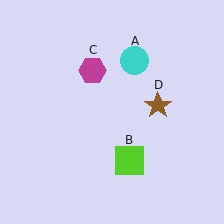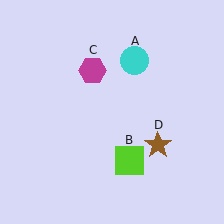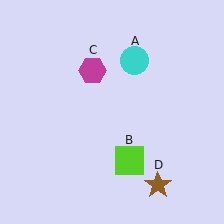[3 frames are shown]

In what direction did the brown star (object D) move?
The brown star (object D) moved down.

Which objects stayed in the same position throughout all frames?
Cyan circle (object A) and lime square (object B) and magenta hexagon (object C) remained stationary.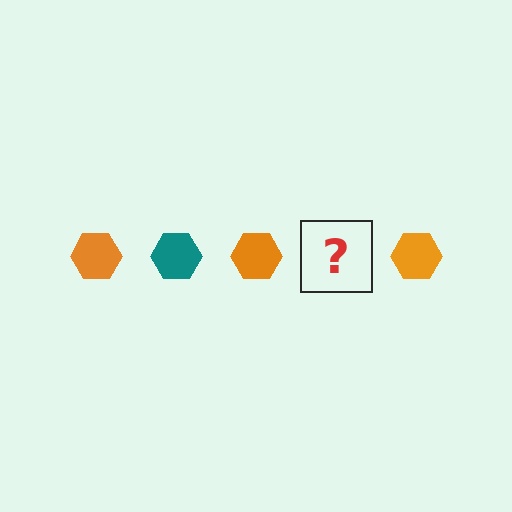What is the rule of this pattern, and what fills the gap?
The rule is that the pattern cycles through orange, teal hexagons. The gap should be filled with a teal hexagon.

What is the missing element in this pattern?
The missing element is a teal hexagon.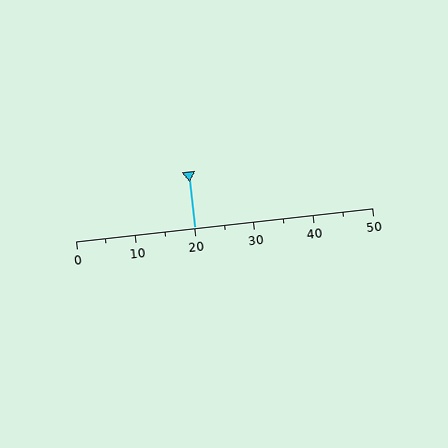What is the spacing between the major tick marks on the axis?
The major ticks are spaced 10 apart.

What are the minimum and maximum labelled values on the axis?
The axis runs from 0 to 50.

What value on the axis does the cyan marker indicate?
The marker indicates approximately 20.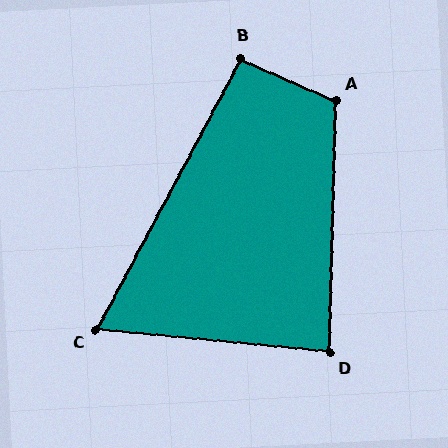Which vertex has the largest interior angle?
A, at approximately 113 degrees.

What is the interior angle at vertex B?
Approximately 94 degrees (approximately right).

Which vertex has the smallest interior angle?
C, at approximately 67 degrees.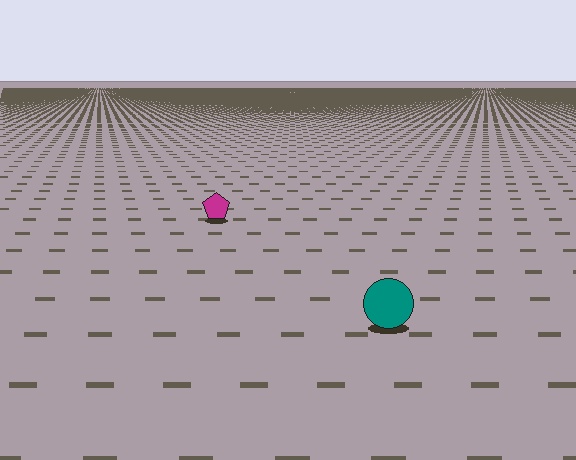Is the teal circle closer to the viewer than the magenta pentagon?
Yes. The teal circle is closer — you can tell from the texture gradient: the ground texture is coarser near it.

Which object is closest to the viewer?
The teal circle is closest. The texture marks near it are larger and more spread out.